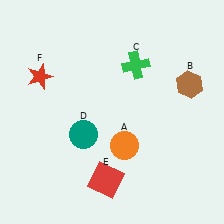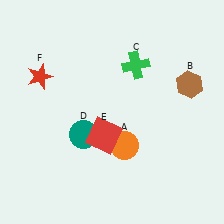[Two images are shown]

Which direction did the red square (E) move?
The red square (E) moved up.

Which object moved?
The red square (E) moved up.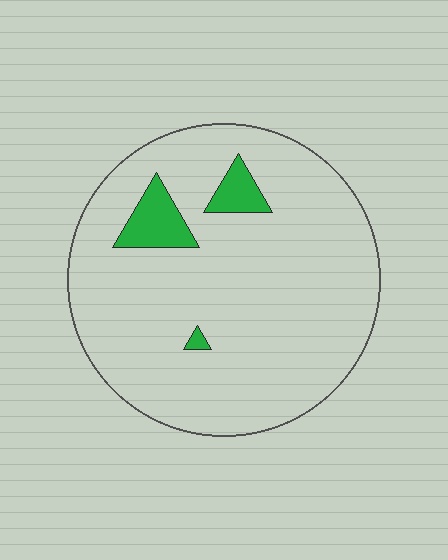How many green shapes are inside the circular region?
3.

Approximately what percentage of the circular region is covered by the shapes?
Approximately 10%.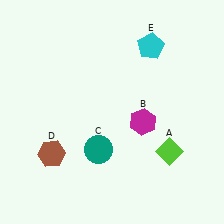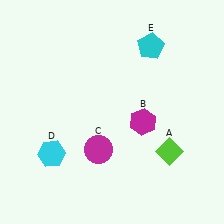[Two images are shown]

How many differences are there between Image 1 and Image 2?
There are 2 differences between the two images.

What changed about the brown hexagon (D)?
In Image 1, D is brown. In Image 2, it changed to cyan.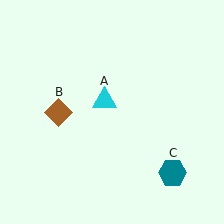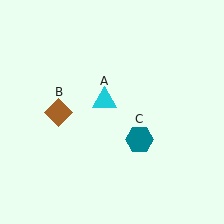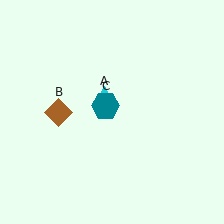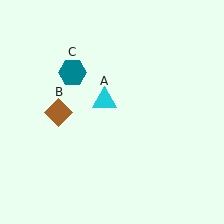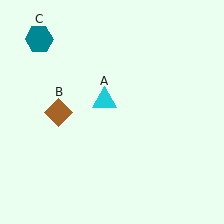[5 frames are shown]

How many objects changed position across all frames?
1 object changed position: teal hexagon (object C).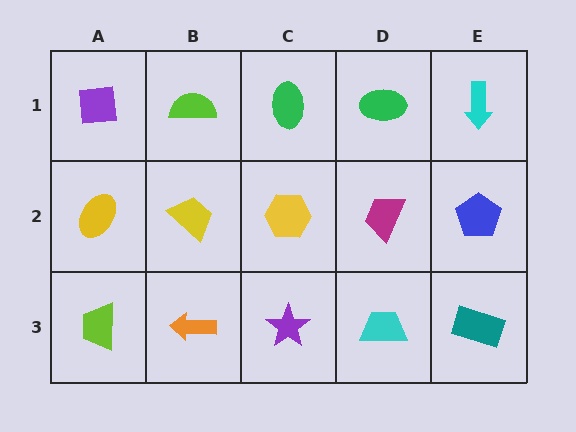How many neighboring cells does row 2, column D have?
4.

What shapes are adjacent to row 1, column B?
A yellow trapezoid (row 2, column B), a purple square (row 1, column A), a green ellipse (row 1, column C).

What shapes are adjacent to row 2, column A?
A purple square (row 1, column A), a lime trapezoid (row 3, column A), a yellow trapezoid (row 2, column B).